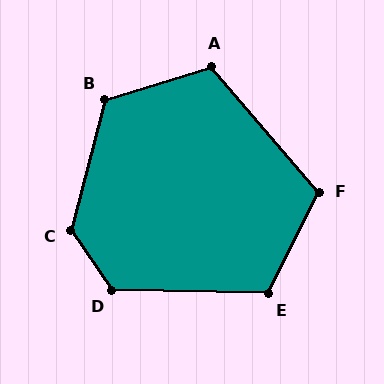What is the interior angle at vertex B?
Approximately 122 degrees (obtuse).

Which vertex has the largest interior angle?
C, at approximately 131 degrees.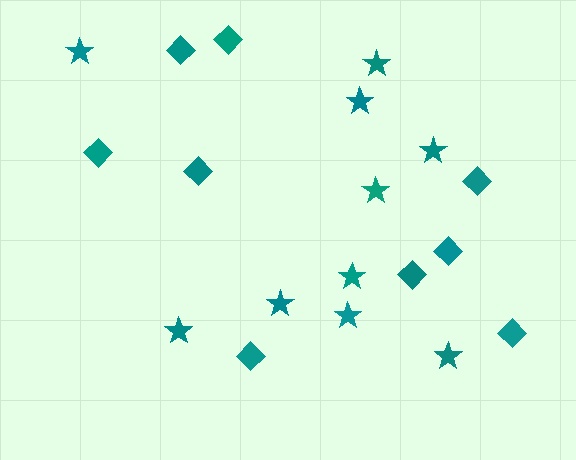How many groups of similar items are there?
There are 2 groups: one group of stars (10) and one group of diamonds (9).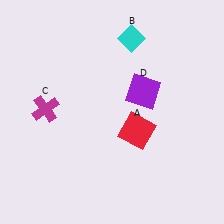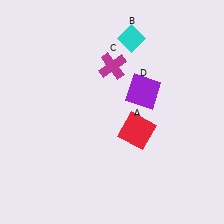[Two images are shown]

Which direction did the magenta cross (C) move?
The magenta cross (C) moved right.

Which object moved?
The magenta cross (C) moved right.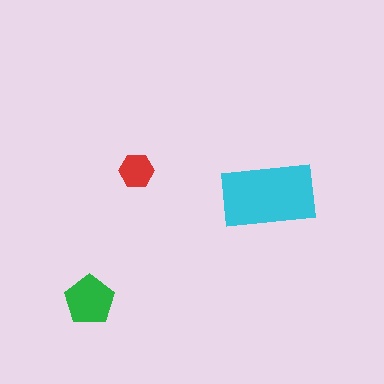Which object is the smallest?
The red hexagon.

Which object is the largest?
The cyan rectangle.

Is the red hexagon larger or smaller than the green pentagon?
Smaller.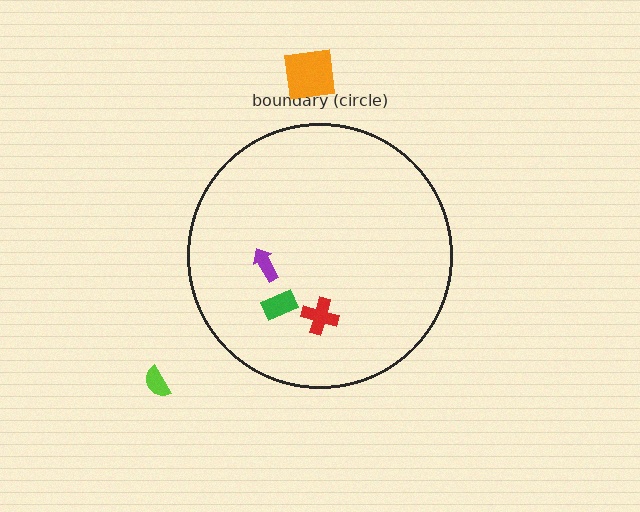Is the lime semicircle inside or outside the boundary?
Outside.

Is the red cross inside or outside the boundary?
Inside.